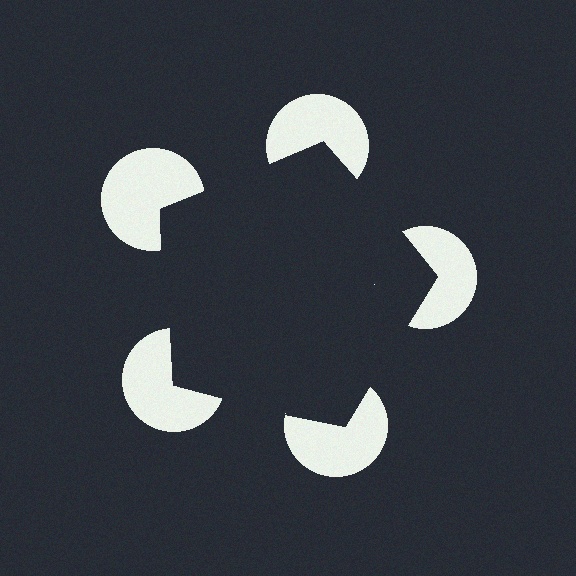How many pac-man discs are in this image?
There are 5 — one at each vertex of the illusory pentagon.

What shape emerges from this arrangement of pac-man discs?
An illusory pentagon — its edges are inferred from the aligned wedge cuts in the pac-man discs, not physically drawn.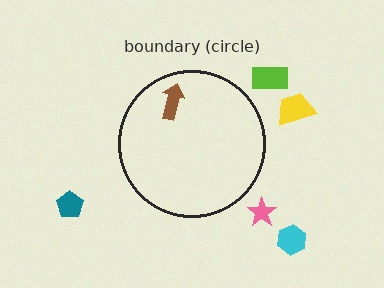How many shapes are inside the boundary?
1 inside, 5 outside.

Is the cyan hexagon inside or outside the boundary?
Outside.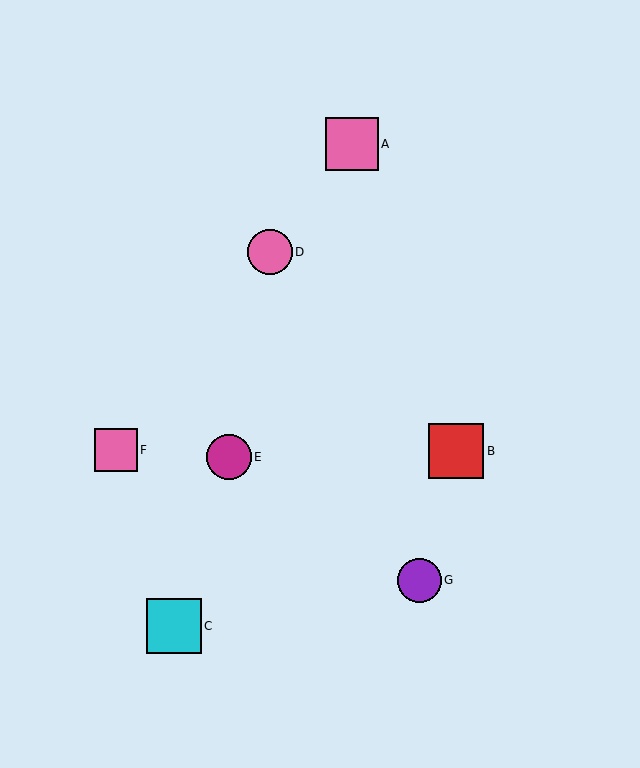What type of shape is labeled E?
Shape E is a magenta circle.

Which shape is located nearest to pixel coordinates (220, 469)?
The magenta circle (labeled E) at (229, 457) is nearest to that location.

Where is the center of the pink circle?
The center of the pink circle is at (270, 252).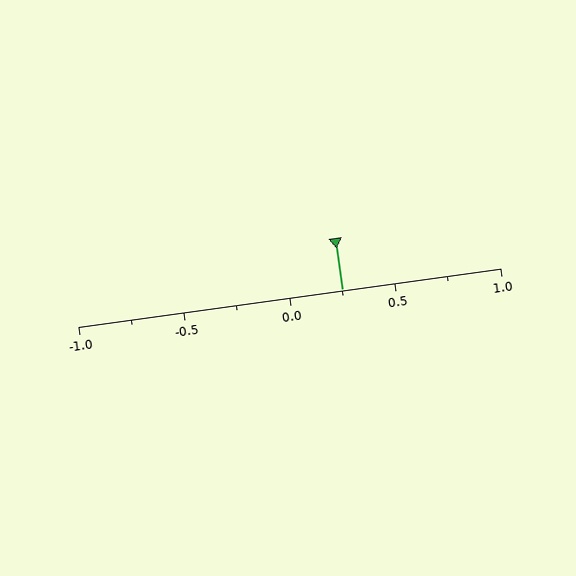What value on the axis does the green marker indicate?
The marker indicates approximately 0.25.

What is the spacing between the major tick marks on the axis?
The major ticks are spaced 0.5 apart.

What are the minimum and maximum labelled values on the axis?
The axis runs from -1.0 to 1.0.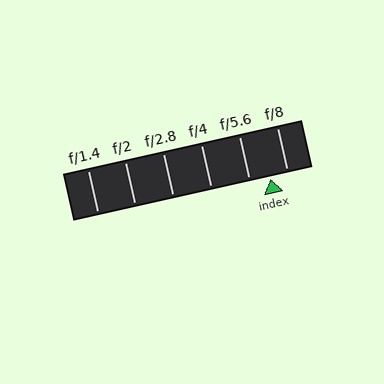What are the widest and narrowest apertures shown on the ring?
The widest aperture shown is f/1.4 and the narrowest is f/8.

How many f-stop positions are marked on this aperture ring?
There are 6 f-stop positions marked.